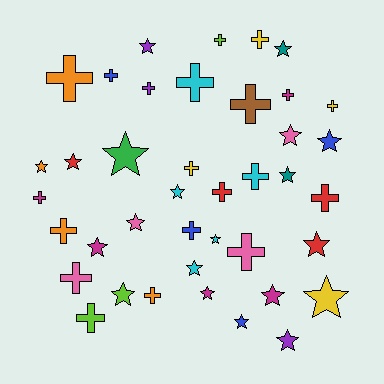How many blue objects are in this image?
There are 4 blue objects.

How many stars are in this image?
There are 20 stars.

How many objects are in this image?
There are 40 objects.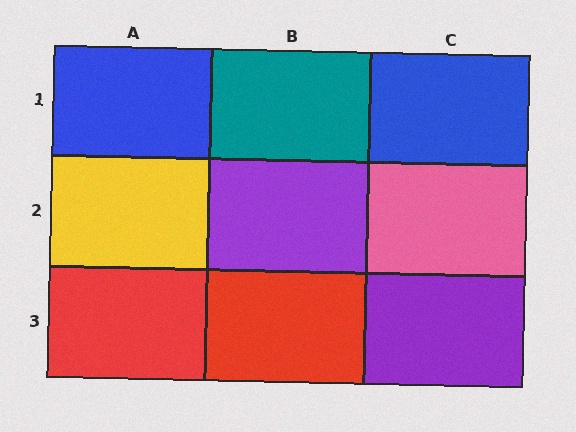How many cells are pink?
1 cell is pink.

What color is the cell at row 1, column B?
Teal.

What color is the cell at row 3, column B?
Red.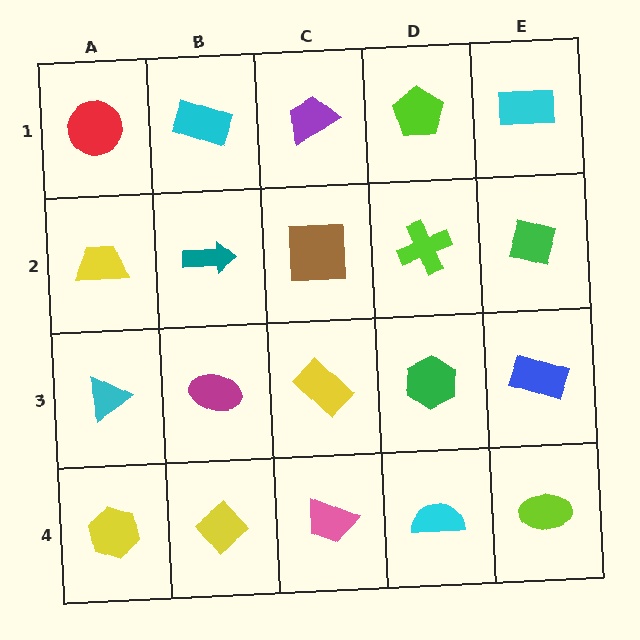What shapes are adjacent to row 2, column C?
A purple trapezoid (row 1, column C), a yellow rectangle (row 3, column C), a teal arrow (row 2, column B), a lime cross (row 2, column D).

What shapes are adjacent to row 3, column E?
A green diamond (row 2, column E), a lime ellipse (row 4, column E), a green hexagon (row 3, column D).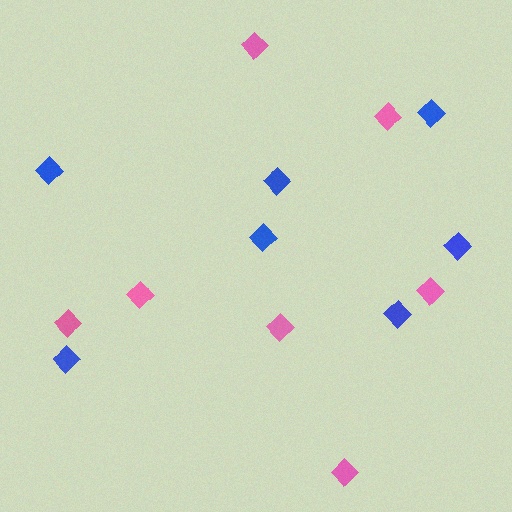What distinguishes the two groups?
There are 2 groups: one group of pink diamonds (7) and one group of blue diamonds (7).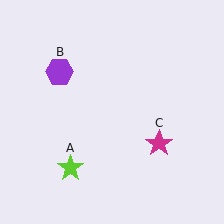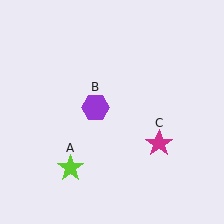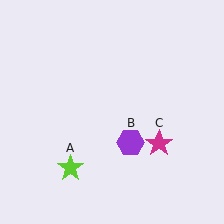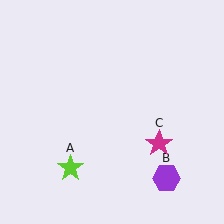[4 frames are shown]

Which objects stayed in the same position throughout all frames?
Lime star (object A) and magenta star (object C) remained stationary.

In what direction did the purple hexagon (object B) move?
The purple hexagon (object B) moved down and to the right.